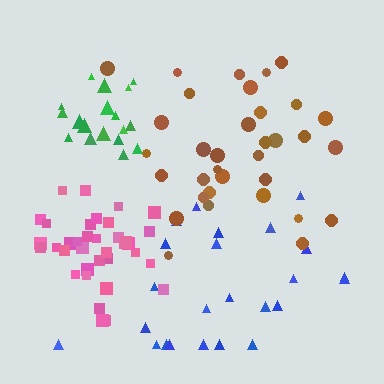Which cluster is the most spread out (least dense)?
Blue.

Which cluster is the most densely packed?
Green.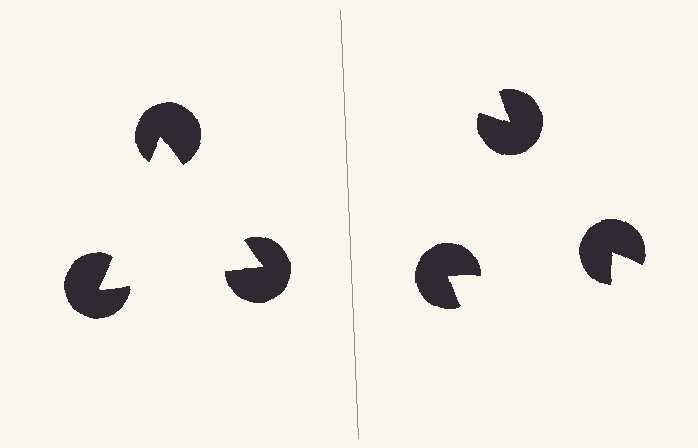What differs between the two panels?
The pac-man discs are positioned identically on both sides; only the wedge orientations differ. On the left they align to a triangle; on the right they are misaligned.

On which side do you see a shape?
An illusory triangle appears on the left side. On the right side the wedge cuts are rotated, so no coherent shape forms.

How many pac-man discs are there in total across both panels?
6 — 3 on each side.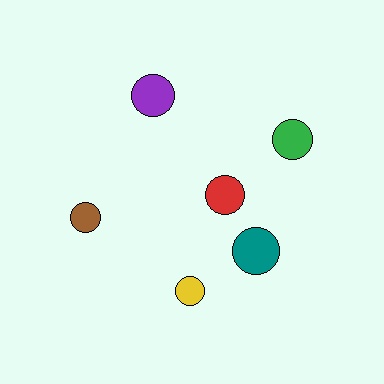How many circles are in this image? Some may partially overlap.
There are 6 circles.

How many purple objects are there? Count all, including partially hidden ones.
There is 1 purple object.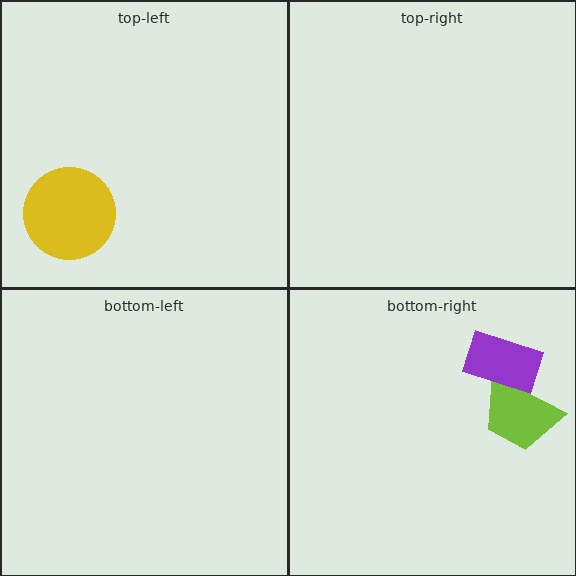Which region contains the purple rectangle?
The bottom-right region.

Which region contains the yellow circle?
The top-left region.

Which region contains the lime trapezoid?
The bottom-right region.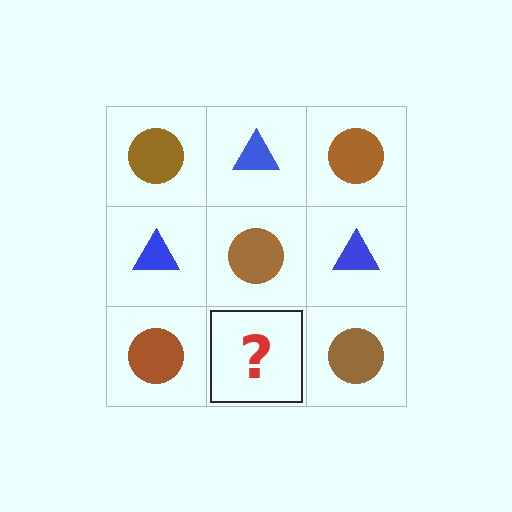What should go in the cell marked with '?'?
The missing cell should contain a blue triangle.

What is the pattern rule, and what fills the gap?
The rule is that it alternates brown circle and blue triangle in a checkerboard pattern. The gap should be filled with a blue triangle.